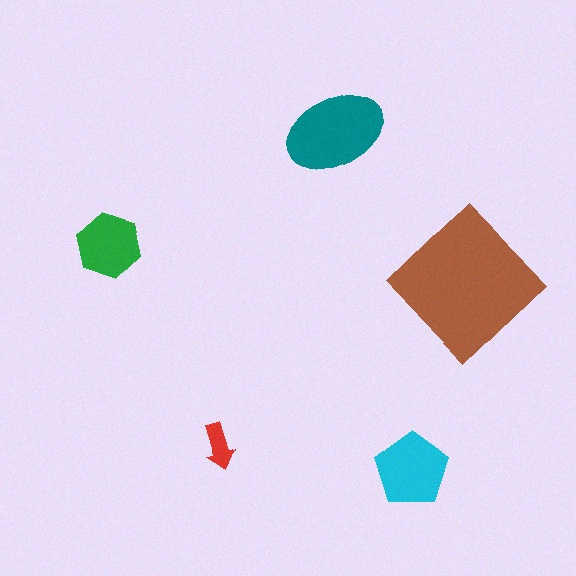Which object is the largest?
The brown diamond.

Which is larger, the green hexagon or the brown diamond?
The brown diamond.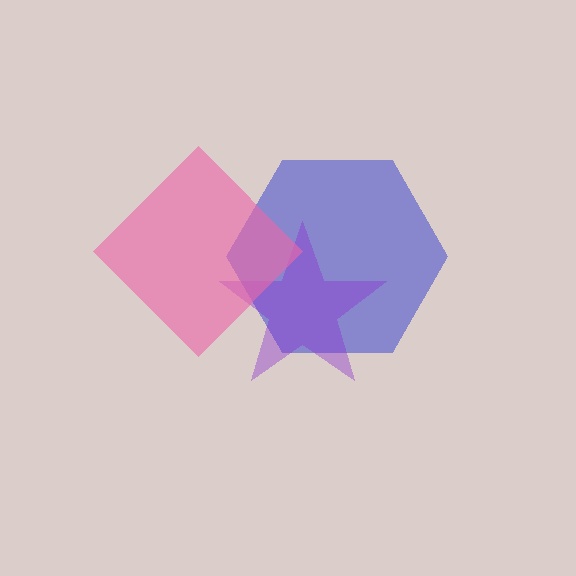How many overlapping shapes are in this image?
There are 3 overlapping shapes in the image.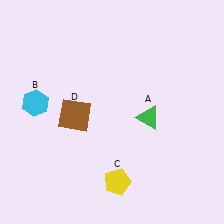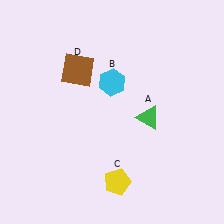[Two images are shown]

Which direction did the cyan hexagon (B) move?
The cyan hexagon (B) moved right.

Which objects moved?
The objects that moved are: the cyan hexagon (B), the brown square (D).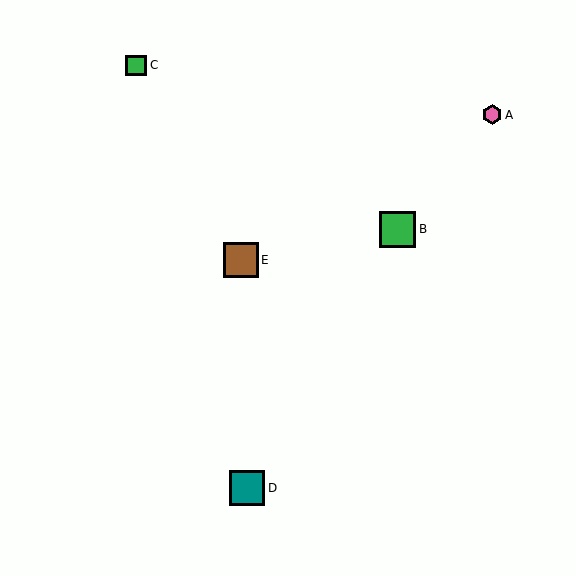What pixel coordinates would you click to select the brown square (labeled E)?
Click at (241, 260) to select the brown square E.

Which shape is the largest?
The green square (labeled B) is the largest.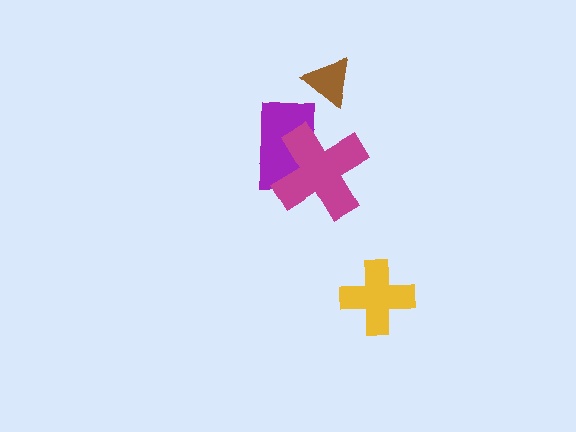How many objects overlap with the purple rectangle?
1 object overlaps with the purple rectangle.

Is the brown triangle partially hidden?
No, no other shape covers it.